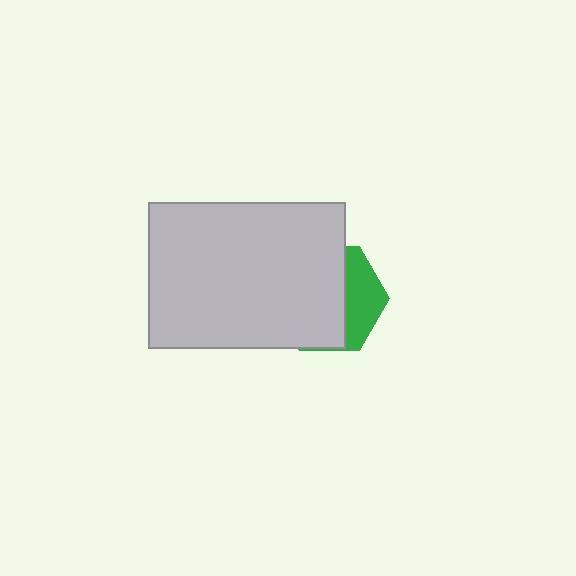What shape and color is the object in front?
The object in front is a light gray rectangle.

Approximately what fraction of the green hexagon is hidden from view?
Roughly 67% of the green hexagon is hidden behind the light gray rectangle.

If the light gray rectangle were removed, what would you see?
You would see the complete green hexagon.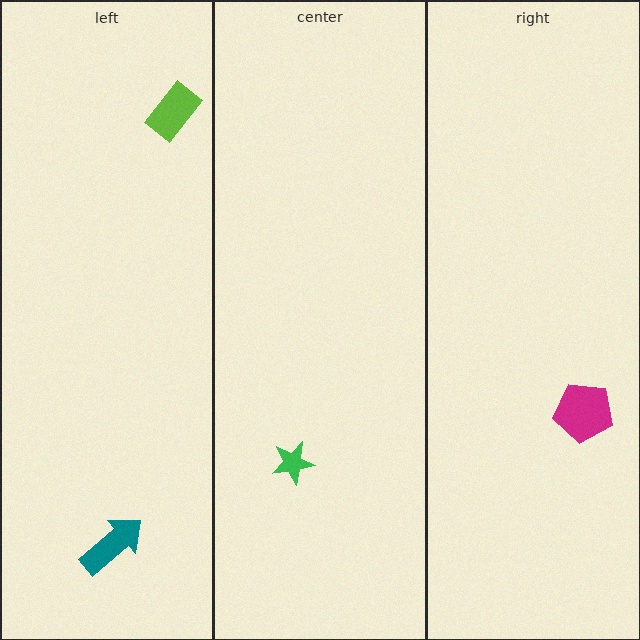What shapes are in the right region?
The magenta pentagon.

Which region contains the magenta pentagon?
The right region.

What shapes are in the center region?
The green star.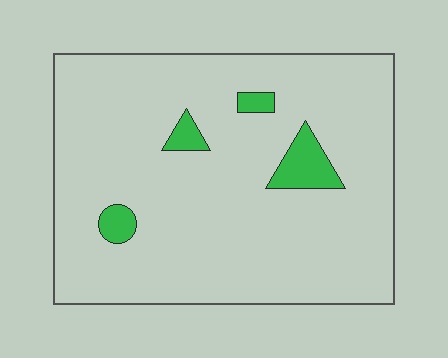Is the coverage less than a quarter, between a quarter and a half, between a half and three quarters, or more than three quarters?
Less than a quarter.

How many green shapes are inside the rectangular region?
4.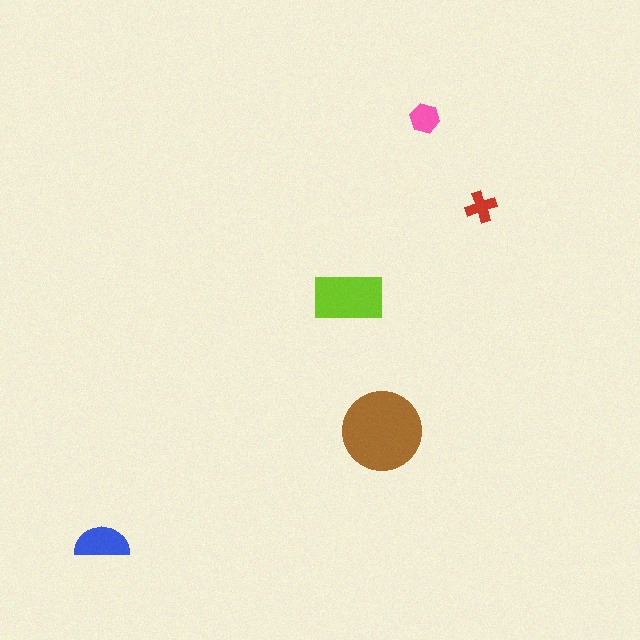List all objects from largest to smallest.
The brown circle, the lime rectangle, the blue semicircle, the pink hexagon, the red cross.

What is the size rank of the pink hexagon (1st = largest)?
4th.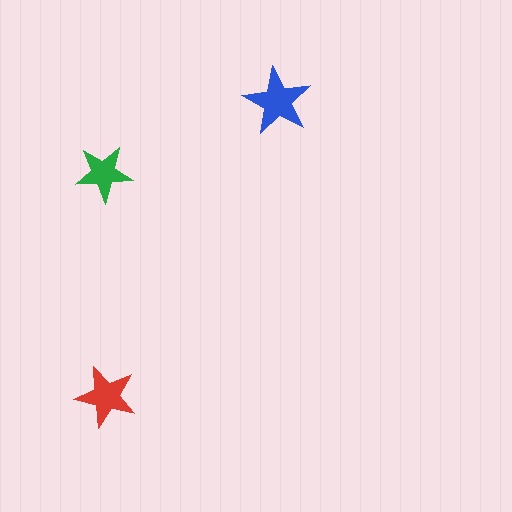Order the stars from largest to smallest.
the blue one, the red one, the green one.